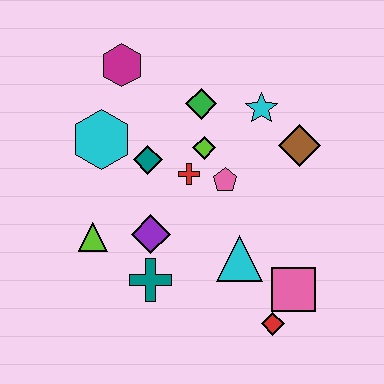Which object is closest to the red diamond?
The pink square is closest to the red diamond.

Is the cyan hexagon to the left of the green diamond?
Yes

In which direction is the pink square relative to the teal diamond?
The pink square is to the right of the teal diamond.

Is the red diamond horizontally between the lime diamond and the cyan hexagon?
No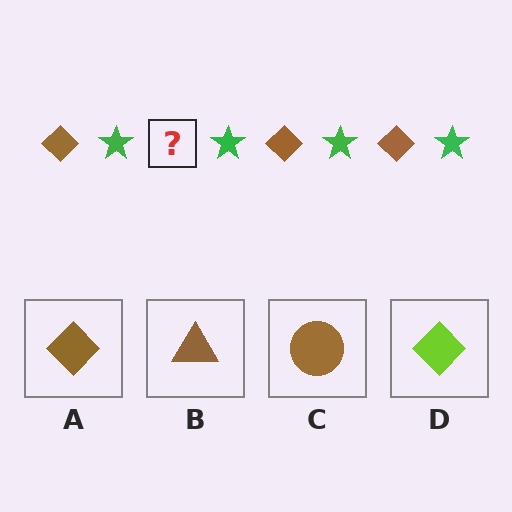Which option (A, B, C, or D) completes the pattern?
A.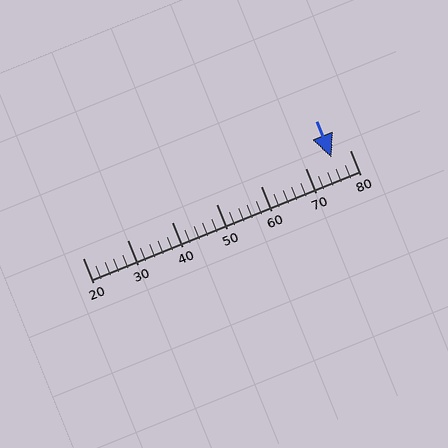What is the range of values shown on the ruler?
The ruler shows values from 20 to 80.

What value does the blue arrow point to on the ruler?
The blue arrow points to approximately 76.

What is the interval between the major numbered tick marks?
The major tick marks are spaced 10 units apart.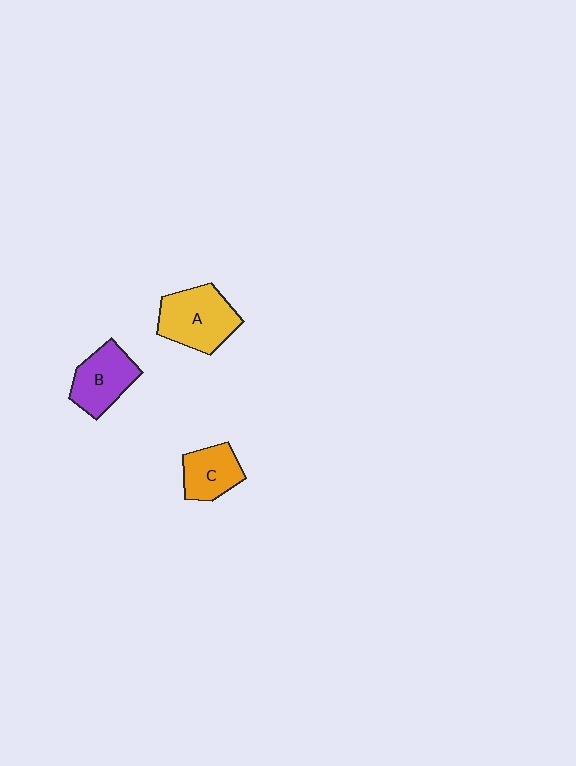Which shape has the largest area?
Shape A (yellow).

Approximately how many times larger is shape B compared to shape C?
Approximately 1.2 times.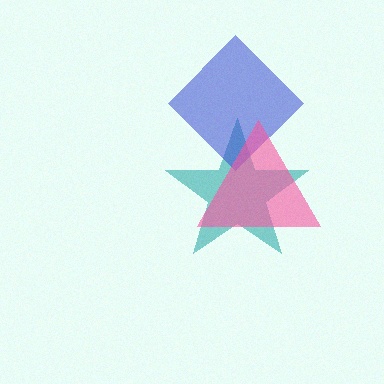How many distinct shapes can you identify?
There are 3 distinct shapes: a teal star, a blue diamond, a pink triangle.